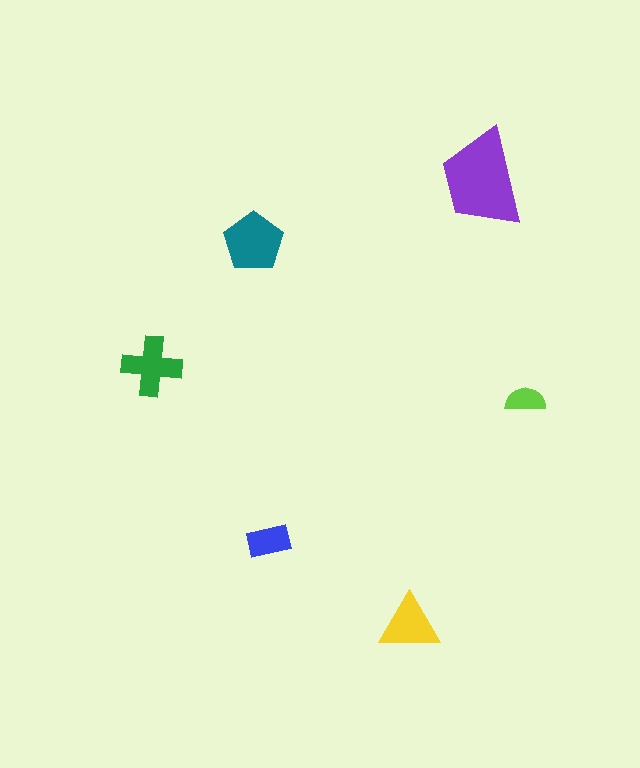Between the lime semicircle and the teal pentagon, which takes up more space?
The teal pentagon.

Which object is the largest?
The purple trapezoid.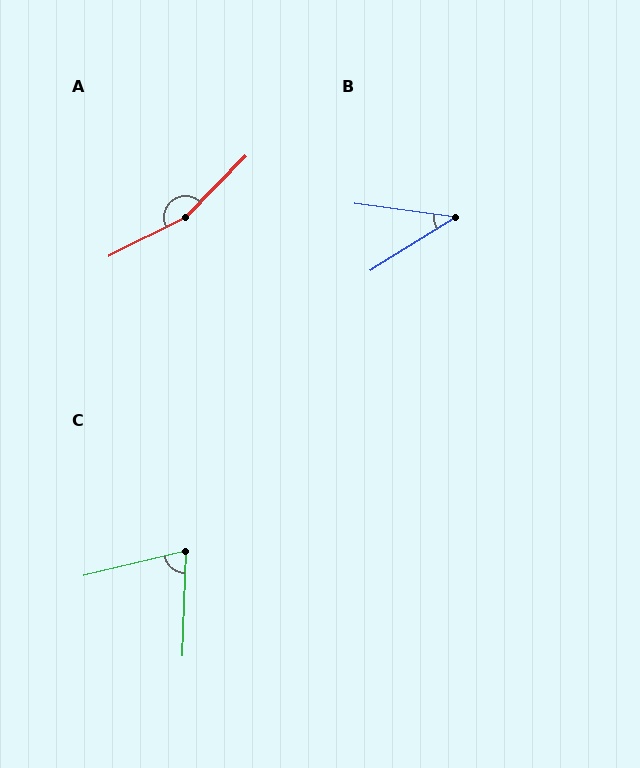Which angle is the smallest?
B, at approximately 40 degrees.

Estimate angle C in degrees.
Approximately 74 degrees.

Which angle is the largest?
A, at approximately 161 degrees.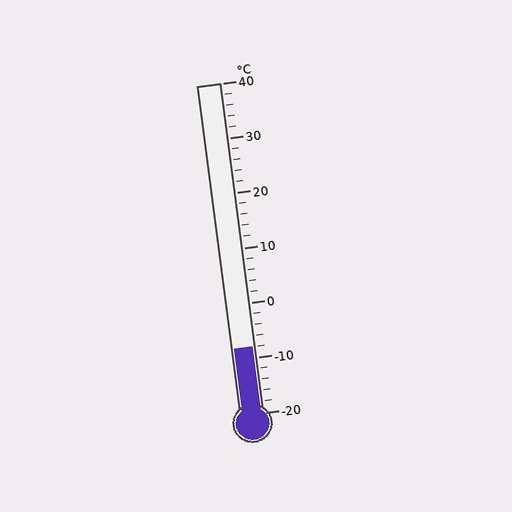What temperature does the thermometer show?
The thermometer shows approximately -8°C.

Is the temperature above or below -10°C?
The temperature is above -10°C.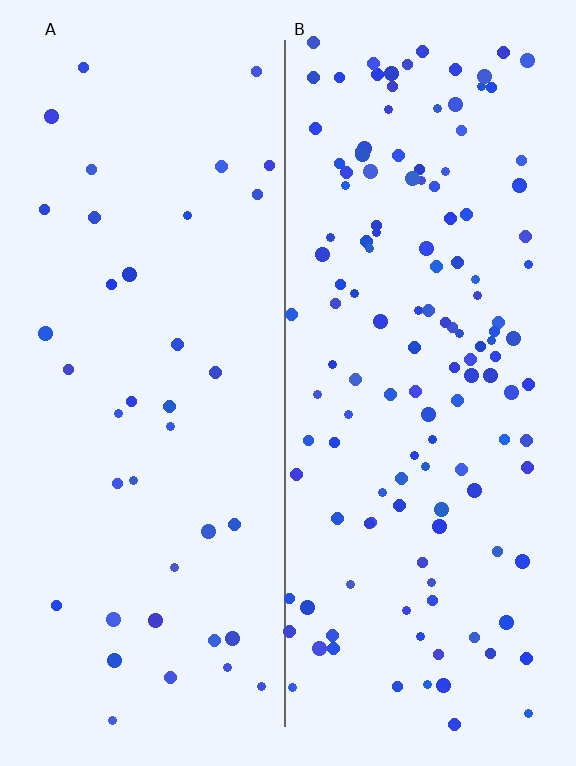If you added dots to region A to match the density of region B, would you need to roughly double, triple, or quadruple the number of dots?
Approximately triple.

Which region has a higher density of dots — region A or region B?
B (the right).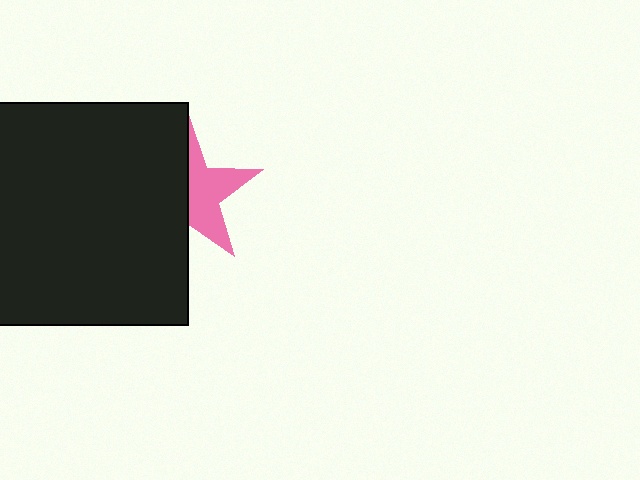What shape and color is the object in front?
The object in front is a black rectangle.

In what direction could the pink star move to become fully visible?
The pink star could move right. That would shift it out from behind the black rectangle entirely.